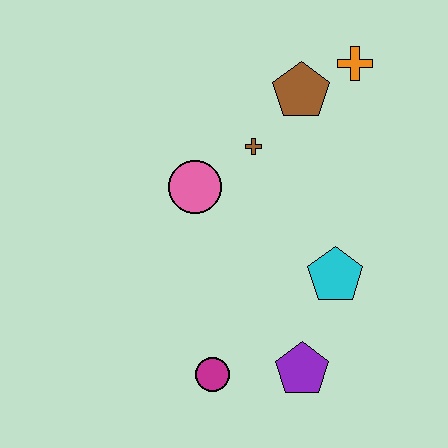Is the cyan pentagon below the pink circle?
Yes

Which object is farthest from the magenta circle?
The orange cross is farthest from the magenta circle.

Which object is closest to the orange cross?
The brown pentagon is closest to the orange cross.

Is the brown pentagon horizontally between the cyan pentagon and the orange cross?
No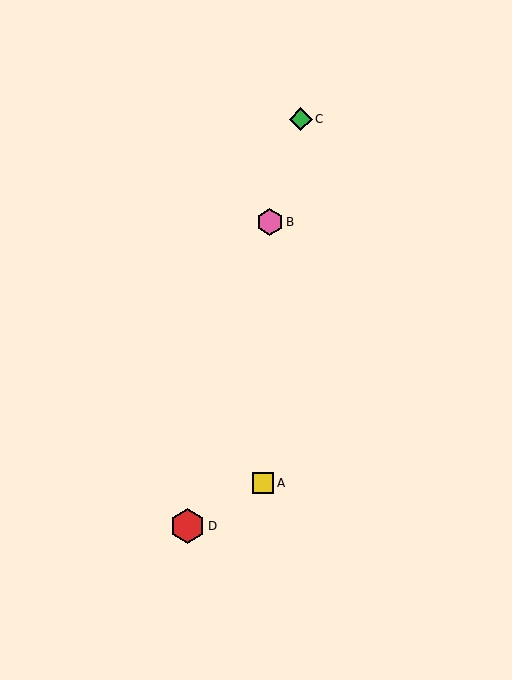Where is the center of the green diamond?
The center of the green diamond is at (301, 119).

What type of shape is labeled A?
Shape A is a yellow square.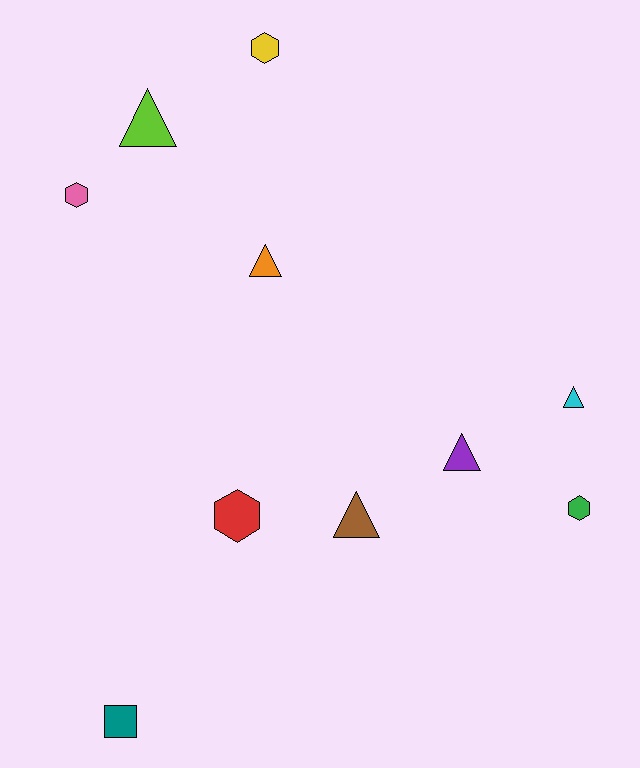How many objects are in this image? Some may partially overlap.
There are 10 objects.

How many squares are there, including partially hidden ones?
There is 1 square.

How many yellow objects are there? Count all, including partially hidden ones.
There is 1 yellow object.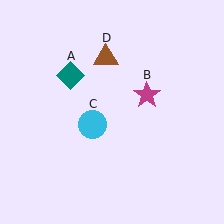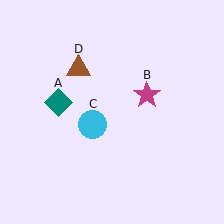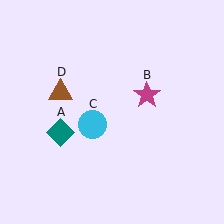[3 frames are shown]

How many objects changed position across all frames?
2 objects changed position: teal diamond (object A), brown triangle (object D).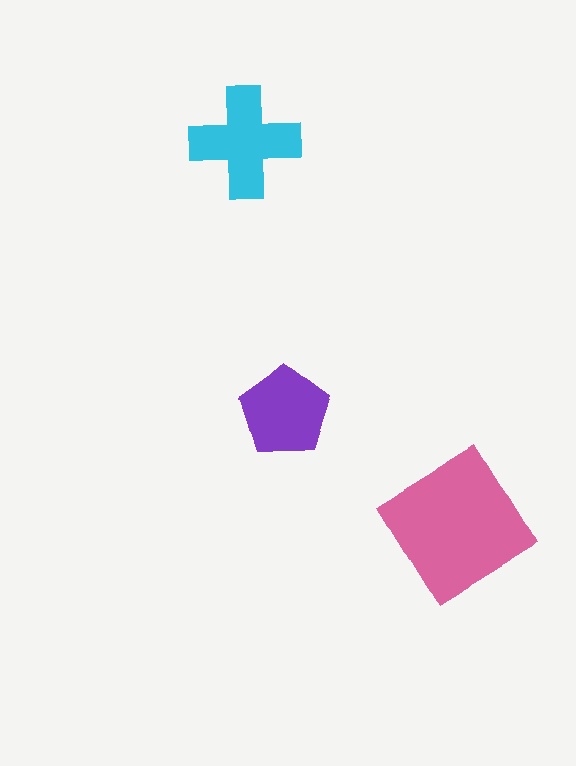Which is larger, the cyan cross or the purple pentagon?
The cyan cross.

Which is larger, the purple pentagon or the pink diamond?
The pink diamond.